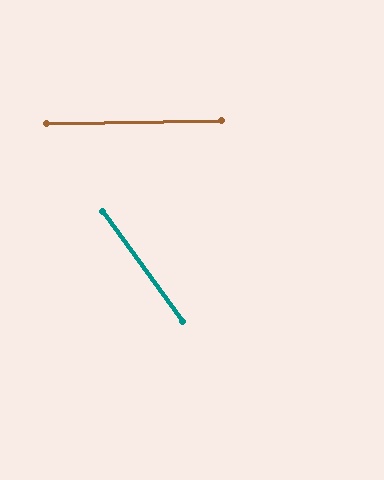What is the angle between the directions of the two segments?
Approximately 55 degrees.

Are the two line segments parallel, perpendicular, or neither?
Neither parallel nor perpendicular — they differ by about 55°.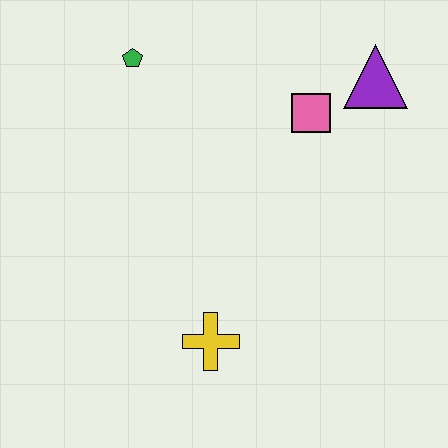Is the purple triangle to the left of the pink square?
No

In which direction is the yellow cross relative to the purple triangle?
The yellow cross is below the purple triangle.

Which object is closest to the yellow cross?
The pink square is closest to the yellow cross.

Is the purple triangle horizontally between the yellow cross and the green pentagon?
No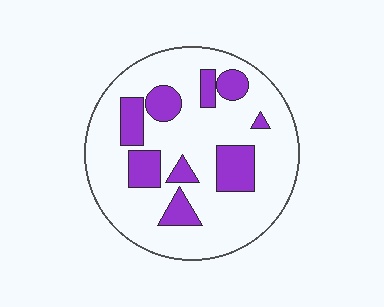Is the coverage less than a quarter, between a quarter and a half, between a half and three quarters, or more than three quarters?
Less than a quarter.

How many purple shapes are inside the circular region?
9.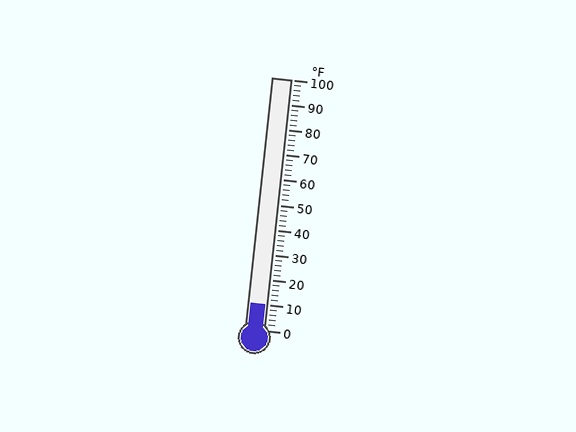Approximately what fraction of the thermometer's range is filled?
The thermometer is filled to approximately 10% of its range.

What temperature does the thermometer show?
The thermometer shows approximately 10°F.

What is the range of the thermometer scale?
The thermometer scale ranges from 0°F to 100°F.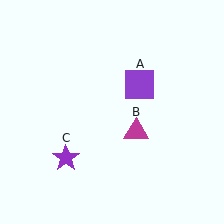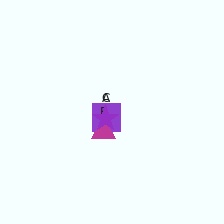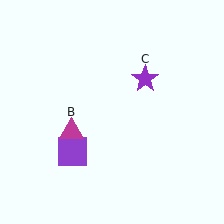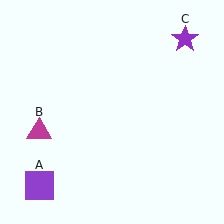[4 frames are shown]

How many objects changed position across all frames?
3 objects changed position: purple square (object A), magenta triangle (object B), purple star (object C).